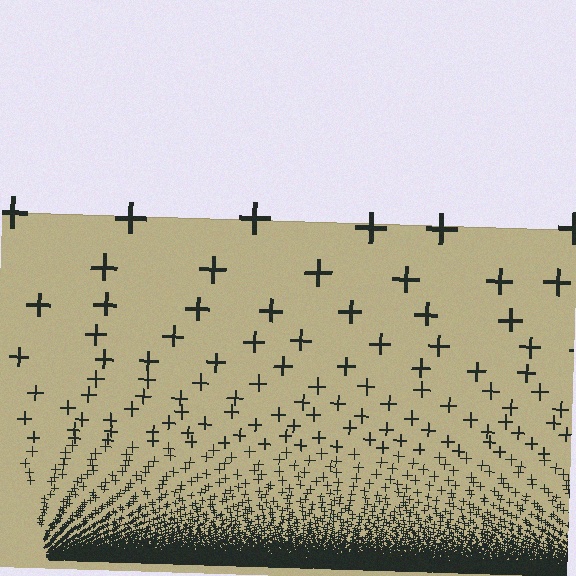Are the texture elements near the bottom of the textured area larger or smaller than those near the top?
Smaller. The gradient is inverted — elements near the bottom are smaller and denser.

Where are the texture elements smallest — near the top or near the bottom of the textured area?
Near the bottom.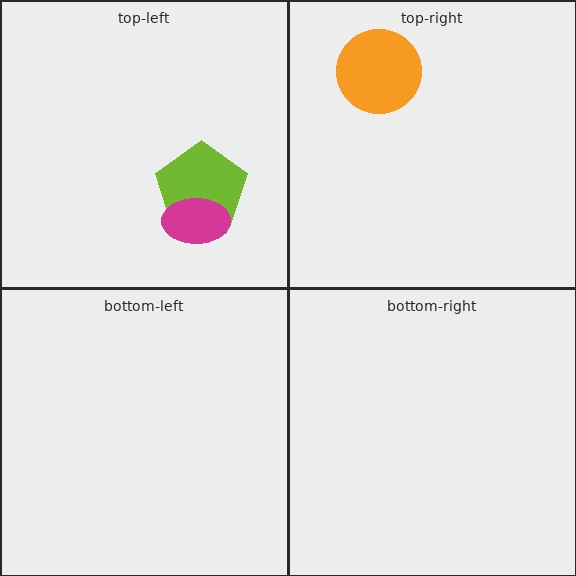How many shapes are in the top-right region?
1.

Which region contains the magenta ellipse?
The top-left region.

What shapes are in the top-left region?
The lime pentagon, the magenta ellipse.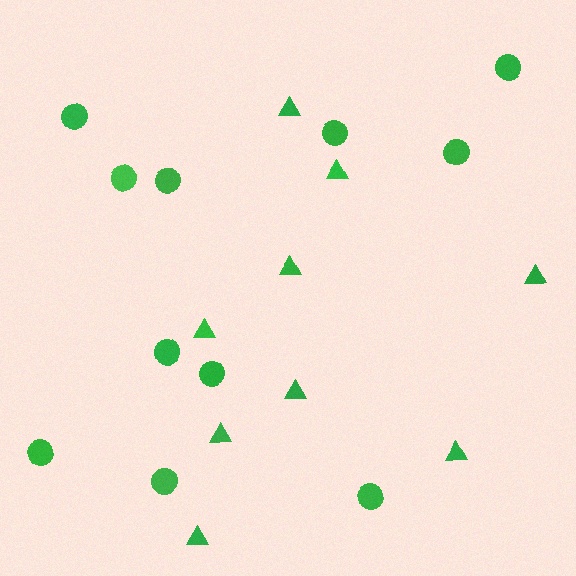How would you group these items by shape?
There are 2 groups: one group of triangles (9) and one group of circles (11).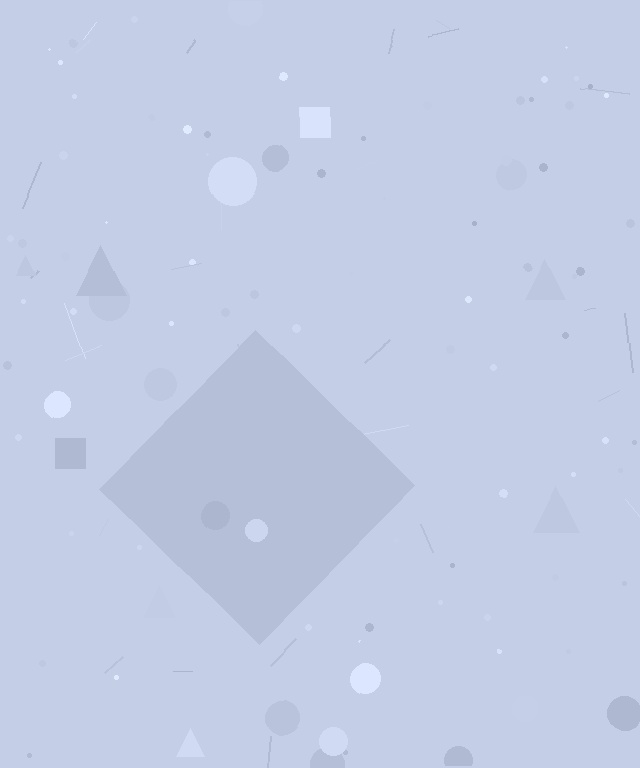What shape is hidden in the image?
A diamond is hidden in the image.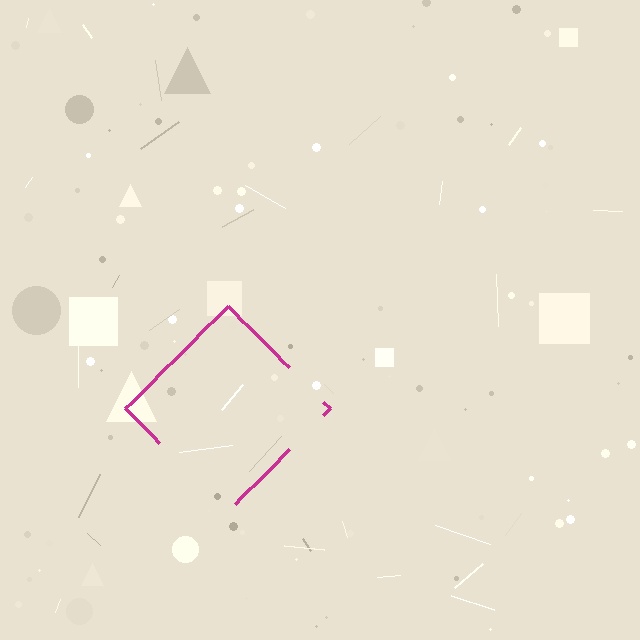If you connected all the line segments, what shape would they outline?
They would outline a diamond.